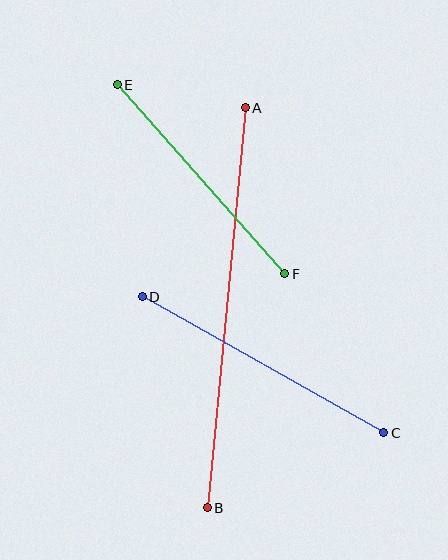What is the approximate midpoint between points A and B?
The midpoint is at approximately (226, 308) pixels.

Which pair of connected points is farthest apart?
Points A and B are farthest apart.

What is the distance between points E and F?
The distance is approximately 252 pixels.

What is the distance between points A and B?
The distance is approximately 402 pixels.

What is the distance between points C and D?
The distance is approximately 277 pixels.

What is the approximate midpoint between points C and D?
The midpoint is at approximately (263, 365) pixels.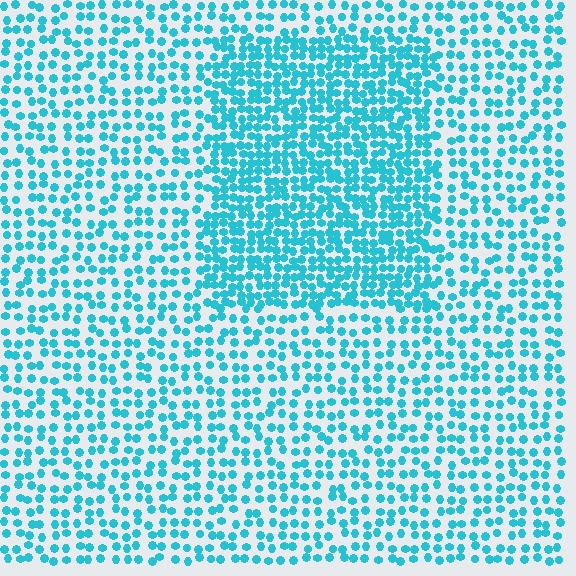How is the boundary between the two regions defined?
The boundary is defined by a change in element density (approximately 1.9x ratio). All elements are the same color, size, and shape.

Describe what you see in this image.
The image contains small cyan elements arranged at two different densities. A rectangle-shaped region is visible where the elements are more densely packed than the surrounding area.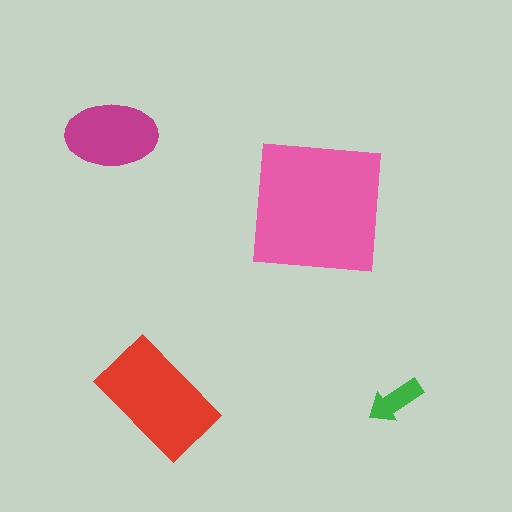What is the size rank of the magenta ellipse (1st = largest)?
3rd.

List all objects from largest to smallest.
The pink square, the red rectangle, the magenta ellipse, the green arrow.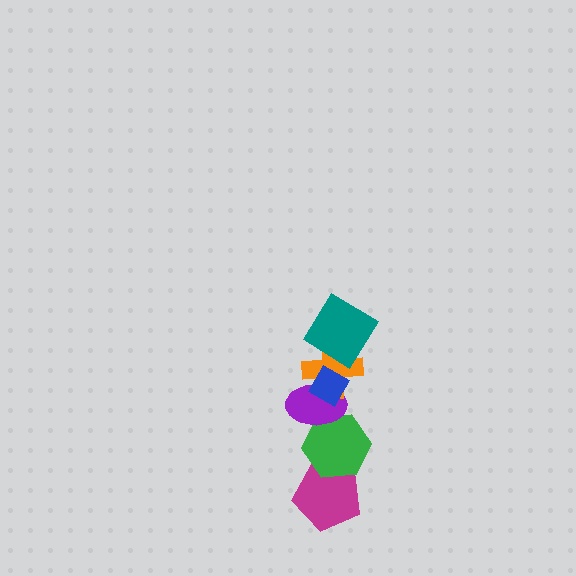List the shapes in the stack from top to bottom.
From top to bottom: the teal diamond, the blue diamond, the orange cross, the purple ellipse, the green hexagon, the magenta pentagon.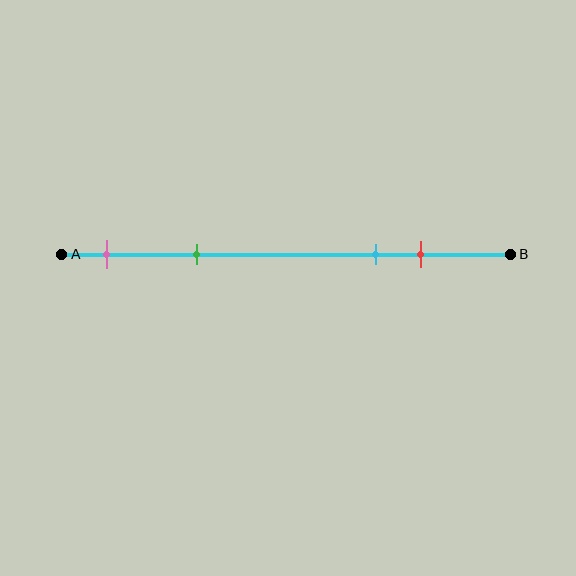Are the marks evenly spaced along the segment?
No, the marks are not evenly spaced.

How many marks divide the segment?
There are 4 marks dividing the segment.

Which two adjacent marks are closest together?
The cyan and red marks are the closest adjacent pair.